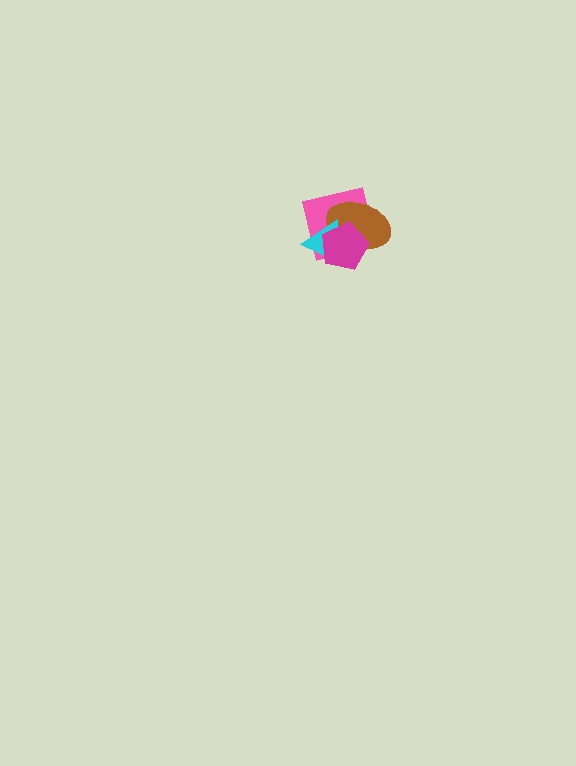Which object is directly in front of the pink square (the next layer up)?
The brown ellipse is directly in front of the pink square.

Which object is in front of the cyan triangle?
The magenta pentagon is in front of the cyan triangle.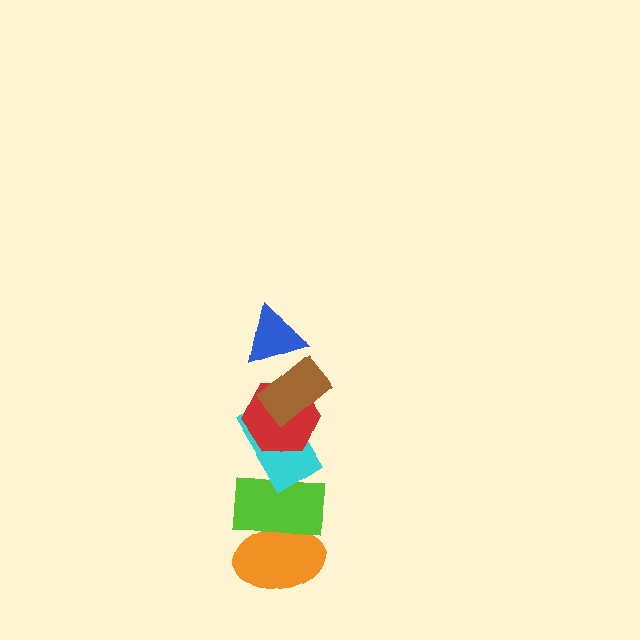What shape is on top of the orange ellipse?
The lime rectangle is on top of the orange ellipse.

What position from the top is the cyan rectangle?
The cyan rectangle is 4th from the top.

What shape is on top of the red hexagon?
The brown rectangle is on top of the red hexagon.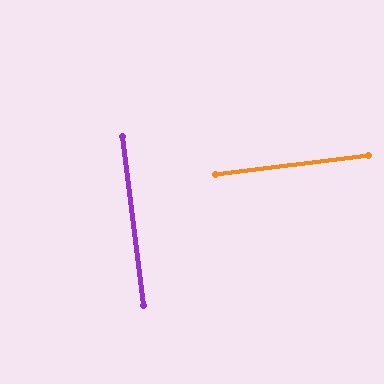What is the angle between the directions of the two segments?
Approximately 90 degrees.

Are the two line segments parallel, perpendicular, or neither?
Perpendicular — they meet at approximately 90°.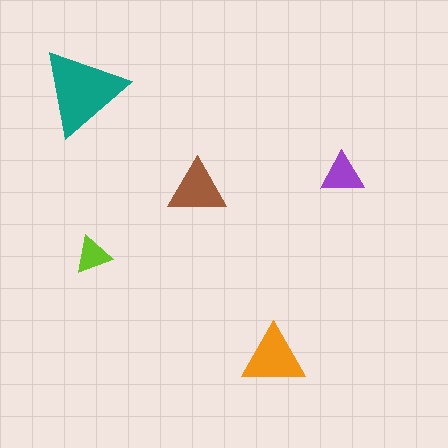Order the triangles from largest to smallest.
the teal one, the orange one, the brown one, the purple one, the lime one.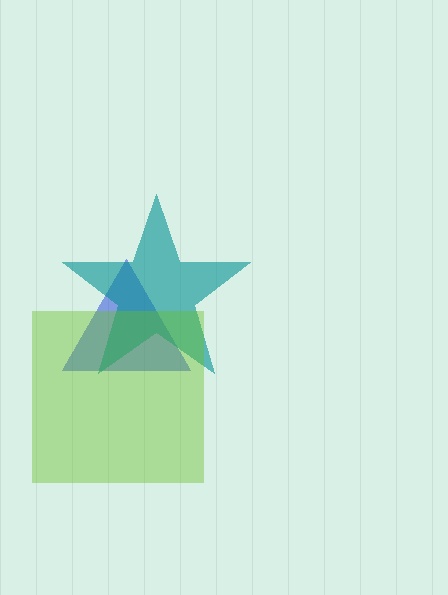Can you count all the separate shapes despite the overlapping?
Yes, there are 3 separate shapes.